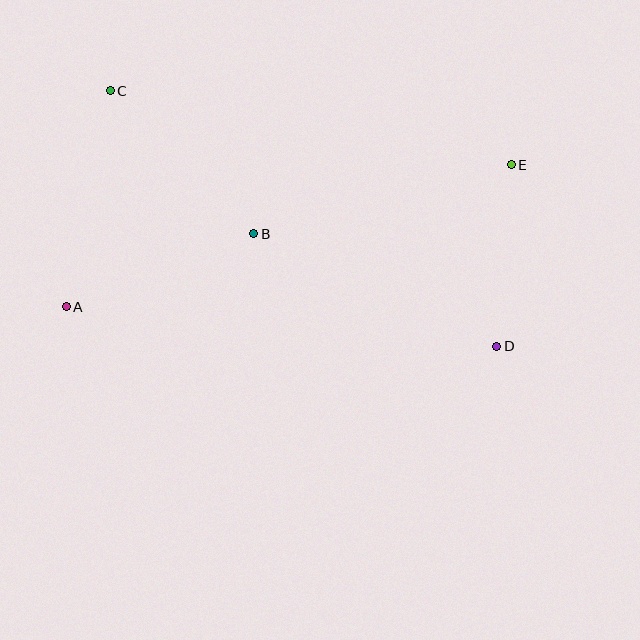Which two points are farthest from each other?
Points A and E are farthest from each other.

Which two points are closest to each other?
Points D and E are closest to each other.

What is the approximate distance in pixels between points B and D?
The distance between B and D is approximately 268 pixels.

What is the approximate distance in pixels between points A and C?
The distance between A and C is approximately 221 pixels.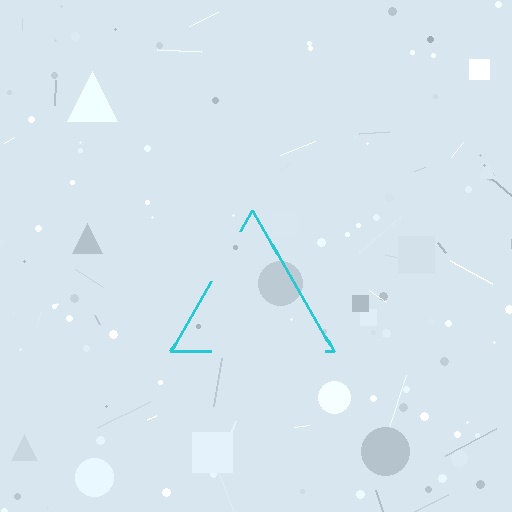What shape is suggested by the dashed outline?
The dashed outline suggests a triangle.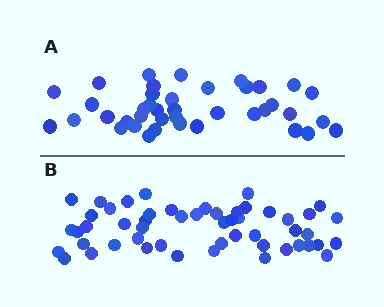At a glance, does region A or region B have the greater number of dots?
Region B (the bottom region) has more dots.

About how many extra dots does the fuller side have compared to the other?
Region B has roughly 12 or so more dots than region A.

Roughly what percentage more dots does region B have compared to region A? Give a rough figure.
About 30% more.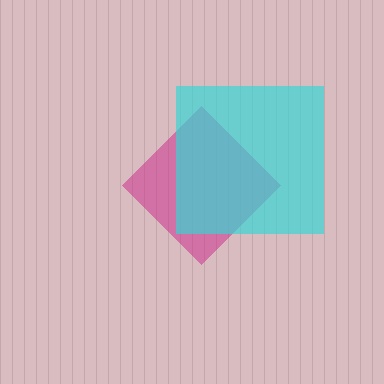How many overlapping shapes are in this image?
There are 2 overlapping shapes in the image.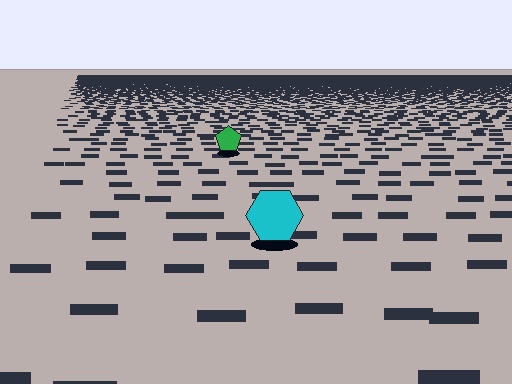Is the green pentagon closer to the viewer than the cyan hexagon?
No. The cyan hexagon is closer — you can tell from the texture gradient: the ground texture is coarser near it.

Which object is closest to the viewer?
The cyan hexagon is closest. The texture marks near it are larger and more spread out.